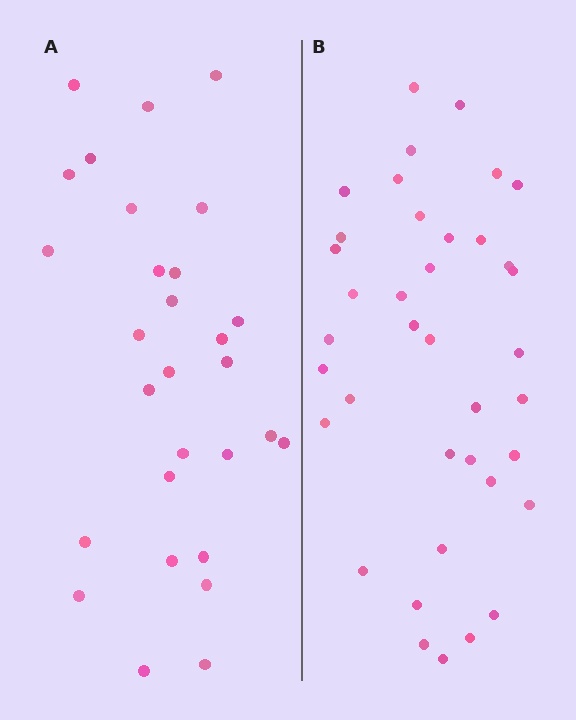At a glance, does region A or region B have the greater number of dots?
Region B (the right region) has more dots.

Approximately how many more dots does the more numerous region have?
Region B has roughly 8 or so more dots than region A.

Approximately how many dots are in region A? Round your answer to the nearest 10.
About 30 dots. (The exact count is 29, which rounds to 30.)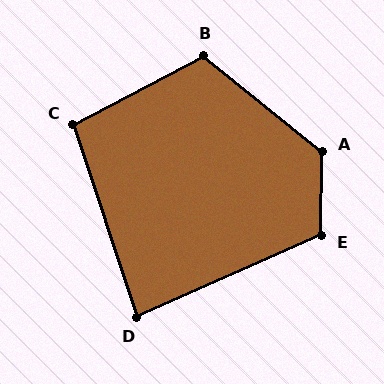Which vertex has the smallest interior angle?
D, at approximately 85 degrees.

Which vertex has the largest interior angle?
A, at approximately 128 degrees.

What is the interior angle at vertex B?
Approximately 113 degrees (obtuse).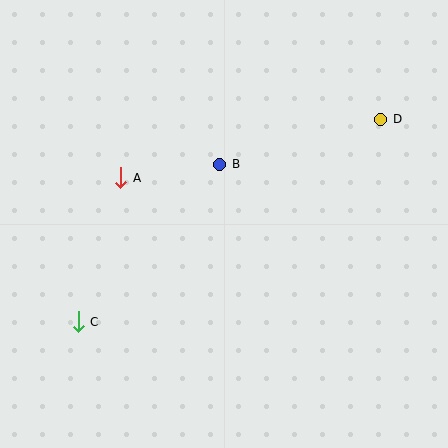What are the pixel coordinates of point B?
Point B is at (220, 164).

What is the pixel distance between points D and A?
The distance between D and A is 267 pixels.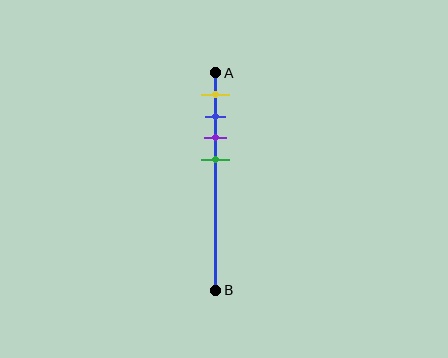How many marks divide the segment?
There are 4 marks dividing the segment.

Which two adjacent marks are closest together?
The blue and purple marks are the closest adjacent pair.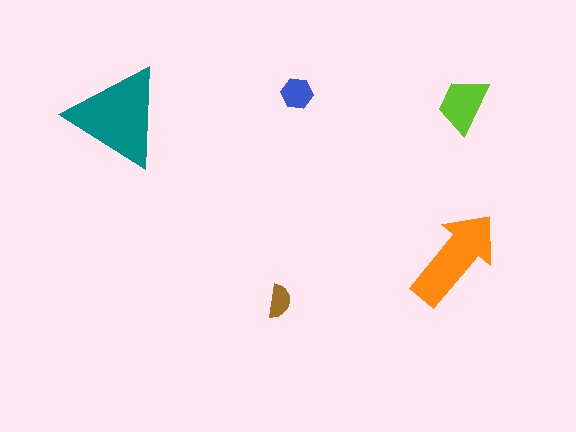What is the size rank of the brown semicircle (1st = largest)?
5th.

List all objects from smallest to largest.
The brown semicircle, the blue hexagon, the lime trapezoid, the orange arrow, the teal triangle.